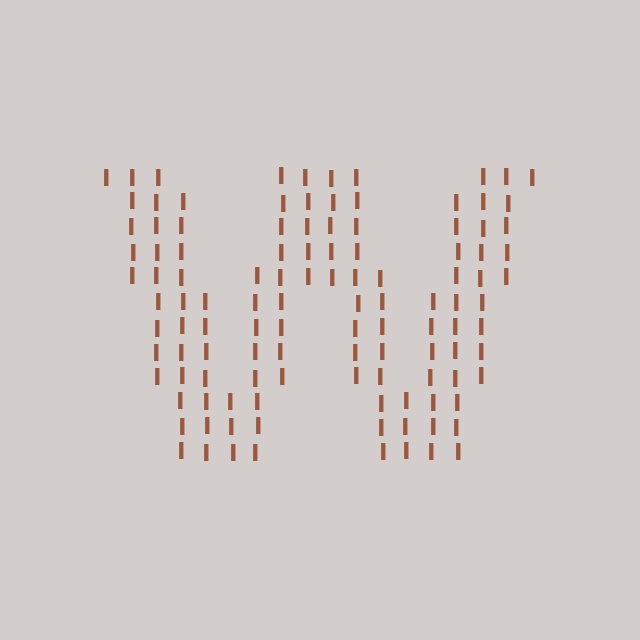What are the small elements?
The small elements are letter I's.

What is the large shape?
The large shape is the letter W.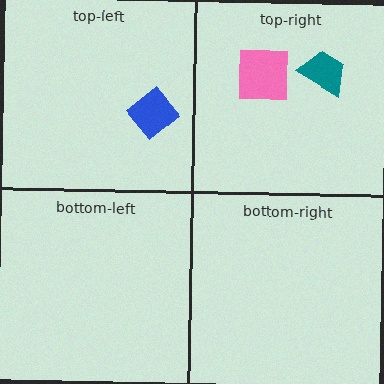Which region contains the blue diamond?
The top-left region.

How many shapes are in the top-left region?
1.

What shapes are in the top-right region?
The pink square, the teal trapezoid.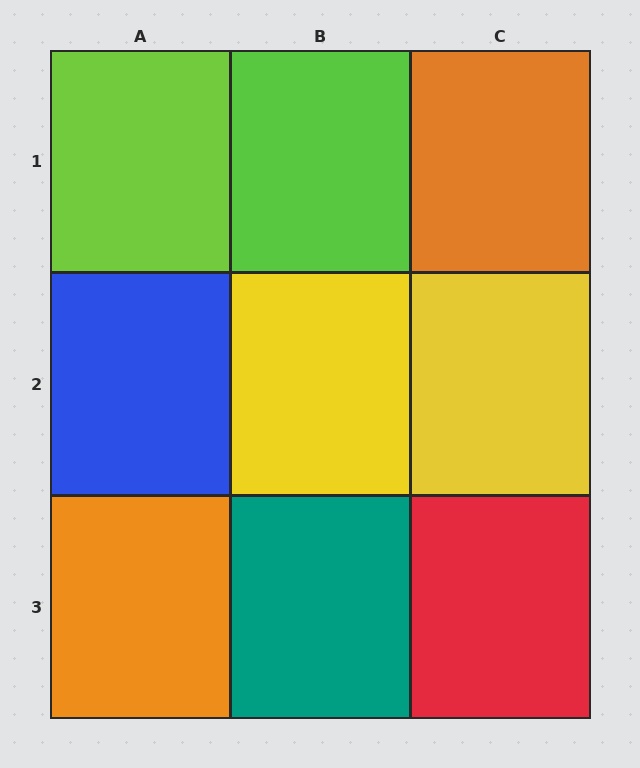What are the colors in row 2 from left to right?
Blue, yellow, yellow.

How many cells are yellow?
2 cells are yellow.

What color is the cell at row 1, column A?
Lime.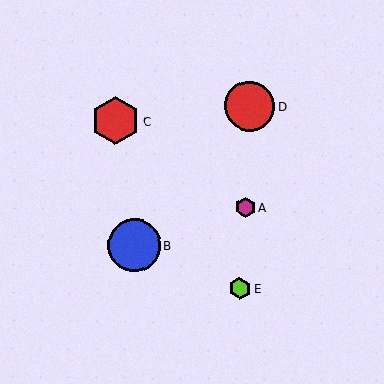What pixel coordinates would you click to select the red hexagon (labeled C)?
Click at (115, 121) to select the red hexagon C.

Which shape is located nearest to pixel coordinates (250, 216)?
The magenta hexagon (labeled A) at (245, 207) is nearest to that location.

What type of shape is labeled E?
Shape E is a lime hexagon.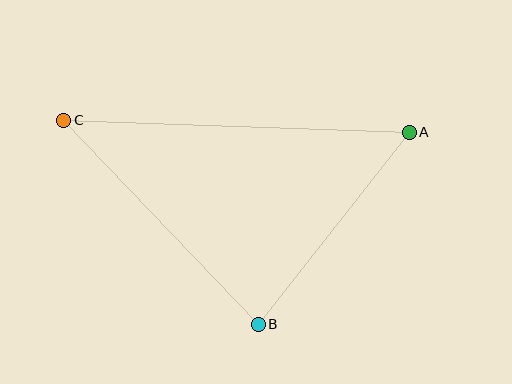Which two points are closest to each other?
Points A and B are closest to each other.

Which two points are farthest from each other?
Points A and C are farthest from each other.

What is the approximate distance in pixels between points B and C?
The distance between B and C is approximately 282 pixels.